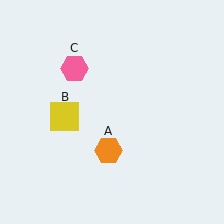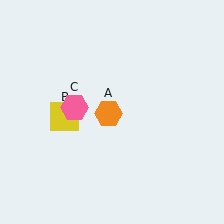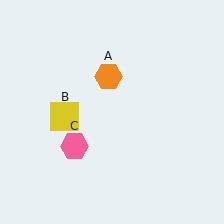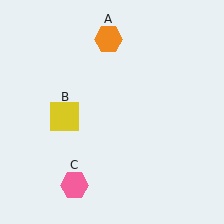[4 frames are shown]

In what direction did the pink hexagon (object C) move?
The pink hexagon (object C) moved down.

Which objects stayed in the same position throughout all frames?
Yellow square (object B) remained stationary.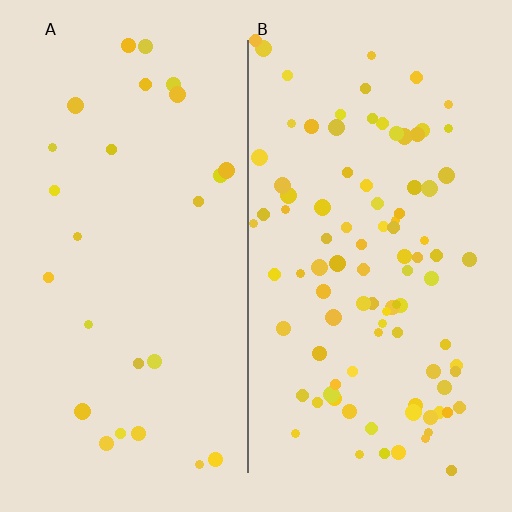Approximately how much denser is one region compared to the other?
Approximately 3.6× — region B over region A.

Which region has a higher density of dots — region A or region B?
B (the right).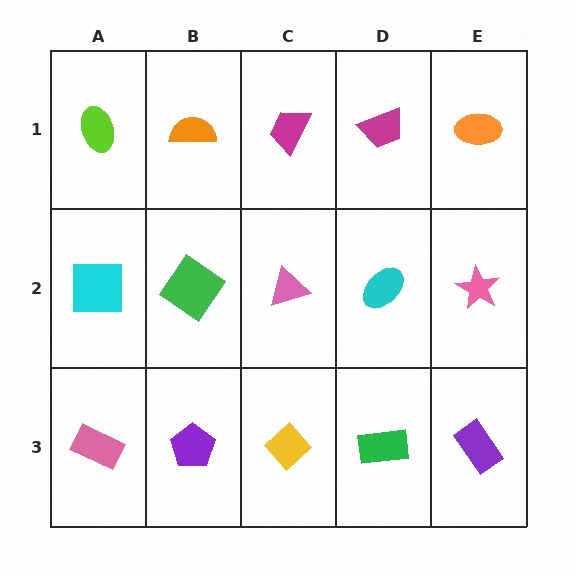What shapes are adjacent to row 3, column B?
A green diamond (row 2, column B), a pink rectangle (row 3, column A), a yellow diamond (row 3, column C).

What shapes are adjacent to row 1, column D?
A cyan ellipse (row 2, column D), a magenta trapezoid (row 1, column C), an orange ellipse (row 1, column E).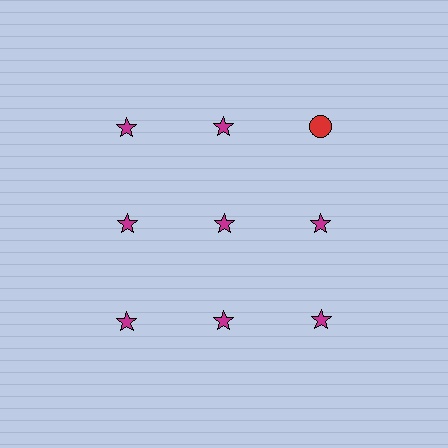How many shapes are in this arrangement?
There are 9 shapes arranged in a grid pattern.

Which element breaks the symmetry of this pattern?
The red circle in the top row, center column breaks the symmetry. All other shapes are magenta stars.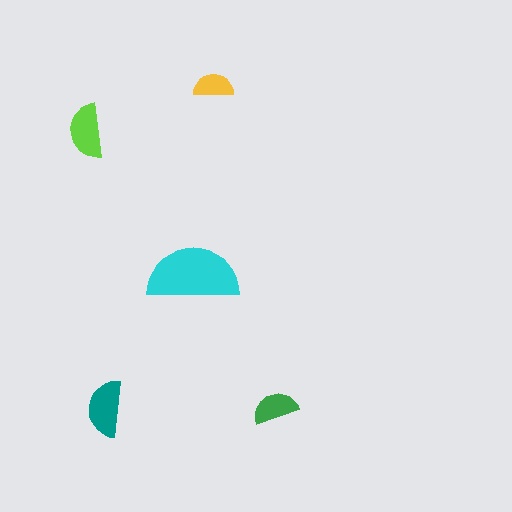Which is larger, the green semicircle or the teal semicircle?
The teal one.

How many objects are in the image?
There are 5 objects in the image.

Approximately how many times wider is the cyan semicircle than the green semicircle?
About 2 times wider.